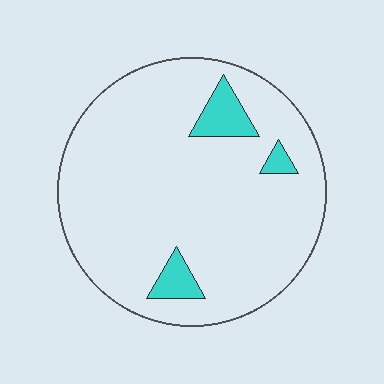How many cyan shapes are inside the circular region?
3.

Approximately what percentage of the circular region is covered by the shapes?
Approximately 10%.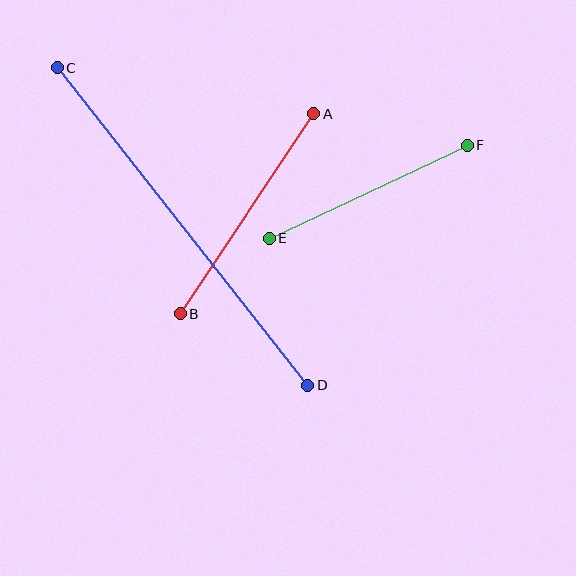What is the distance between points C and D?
The distance is approximately 405 pixels.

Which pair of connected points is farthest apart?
Points C and D are farthest apart.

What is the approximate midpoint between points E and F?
The midpoint is at approximately (368, 192) pixels.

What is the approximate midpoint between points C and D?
The midpoint is at approximately (183, 226) pixels.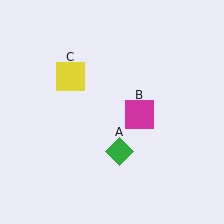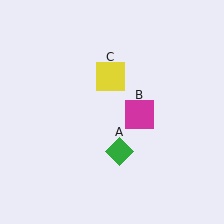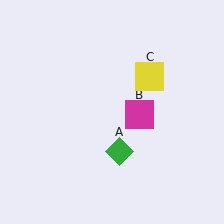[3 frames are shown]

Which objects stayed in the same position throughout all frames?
Green diamond (object A) and magenta square (object B) remained stationary.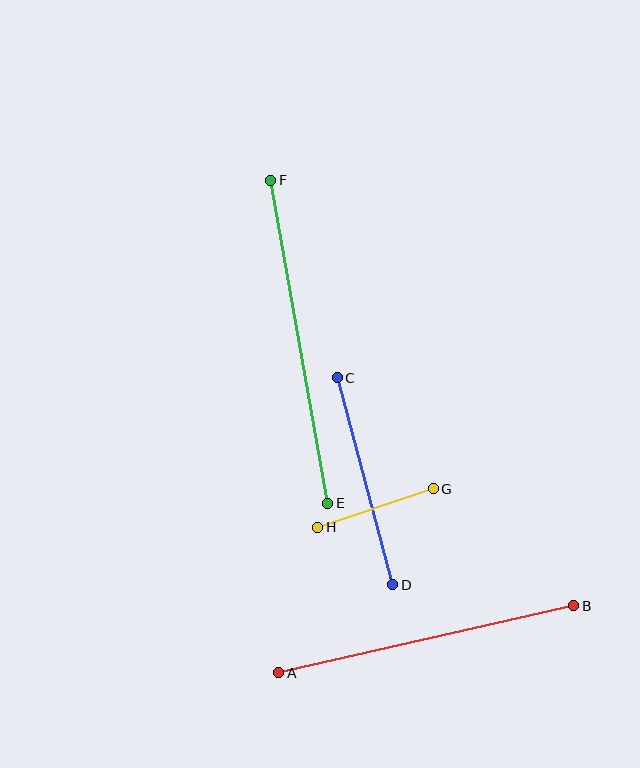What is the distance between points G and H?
The distance is approximately 122 pixels.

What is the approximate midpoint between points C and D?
The midpoint is at approximately (365, 481) pixels.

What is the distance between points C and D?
The distance is approximately 214 pixels.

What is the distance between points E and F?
The distance is approximately 328 pixels.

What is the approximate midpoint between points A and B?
The midpoint is at approximately (426, 639) pixels.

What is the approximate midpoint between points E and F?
The midpoint is at approximately (299, 342) pixels.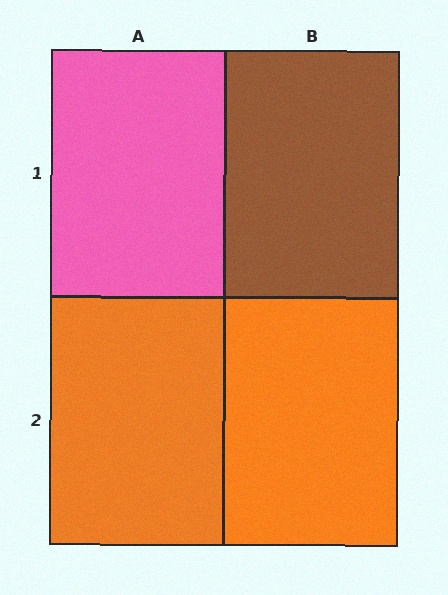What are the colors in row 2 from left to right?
Orange, orange.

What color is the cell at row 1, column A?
Pink.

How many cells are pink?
1 cell is pink.